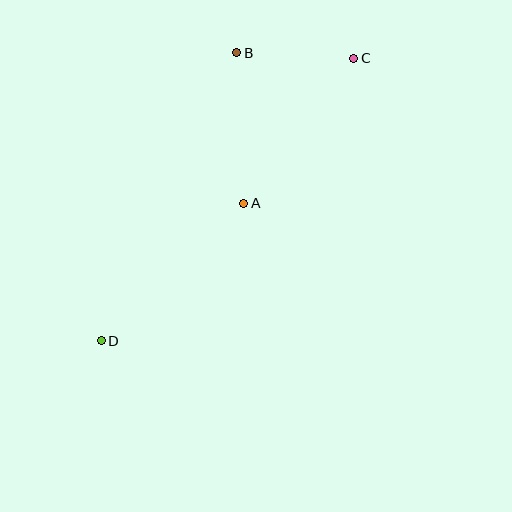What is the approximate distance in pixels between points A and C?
The distance between A and C is approximately 182 pixels.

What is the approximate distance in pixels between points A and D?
The distance between A and D is approximately 198 pixels.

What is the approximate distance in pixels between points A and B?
The distance between A and B is approximately 151 pixels.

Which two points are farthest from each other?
Points C and D are farthest from each other.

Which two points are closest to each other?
Points B and C are closest to each other.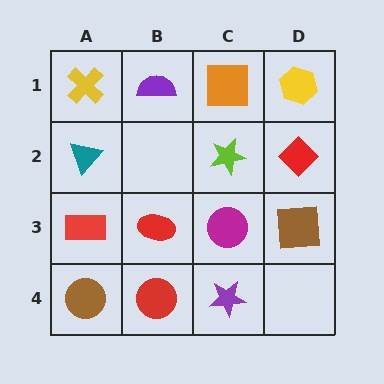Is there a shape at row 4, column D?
No, that cell is empty.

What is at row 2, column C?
A lime star.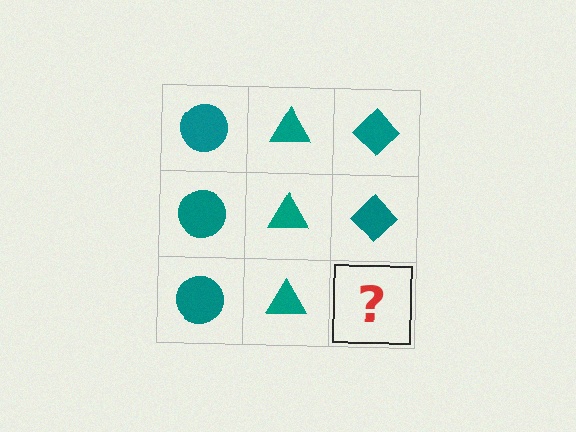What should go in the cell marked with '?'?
The missing cell should contain a teal diamond.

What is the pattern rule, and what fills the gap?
The rule is that each column has a consistent shape. The gap should be filled with a teal diamond.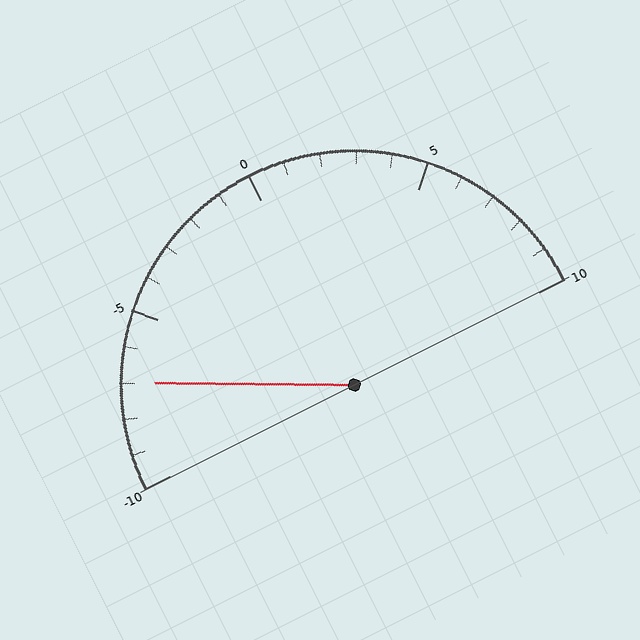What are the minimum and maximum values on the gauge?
The gauge ranges from -10 to 10.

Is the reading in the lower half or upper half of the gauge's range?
The reading is in the lower half of the range (-10 to 10).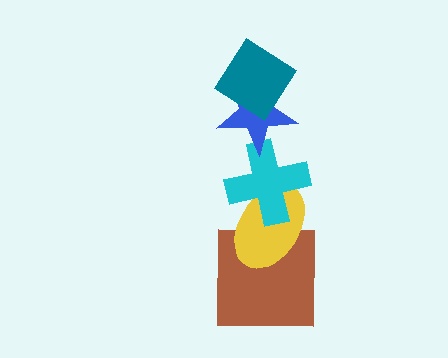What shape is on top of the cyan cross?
The blue star is on top of the cyan cross.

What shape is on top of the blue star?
The teal diamond is on top of the blue star.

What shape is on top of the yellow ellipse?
The cyan cross is on top of the yellow ellipse.